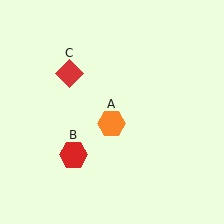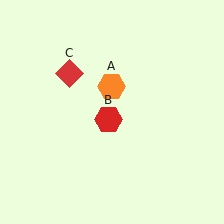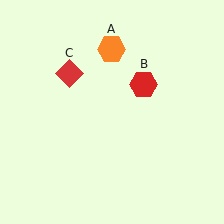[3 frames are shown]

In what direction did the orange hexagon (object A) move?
The orange hexagon (object A) moved up.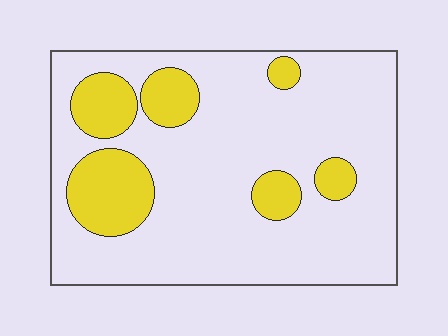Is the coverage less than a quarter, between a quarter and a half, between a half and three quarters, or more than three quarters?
Less than a quarter.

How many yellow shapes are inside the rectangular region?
6.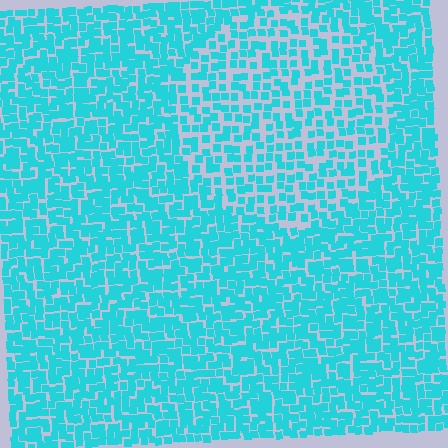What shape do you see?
I see a circle.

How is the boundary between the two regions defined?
The boundary is defined by a change in element density (approximately 1.6x ratio). All elements are the same color, size, and shape.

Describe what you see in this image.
The image contains small cyan elements arranged at two different densities. A circle-shaped region is visible where the elements are less densely packed than the surrounding area.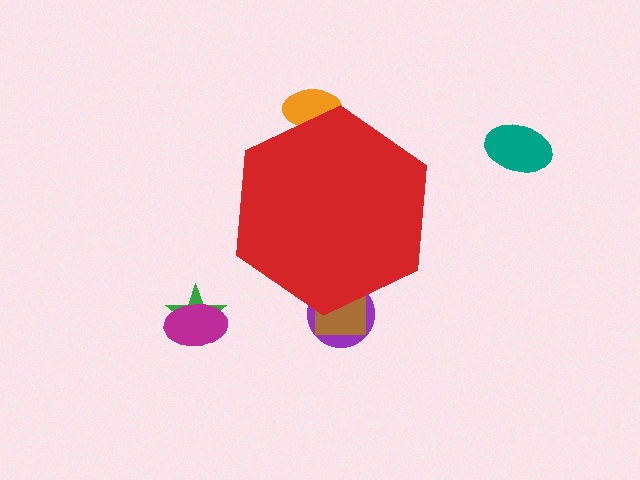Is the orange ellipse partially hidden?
Yes, the orange ellipse is partially hidden behind the red hexagon.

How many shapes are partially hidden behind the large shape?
3 shapes are partially hidden.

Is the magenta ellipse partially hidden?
No, the magenta ellipse is fully visible.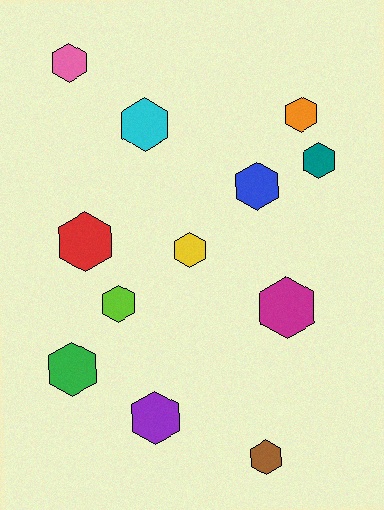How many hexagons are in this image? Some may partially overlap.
There are 12 hexagons.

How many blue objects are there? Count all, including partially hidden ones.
There is 1 blue object.